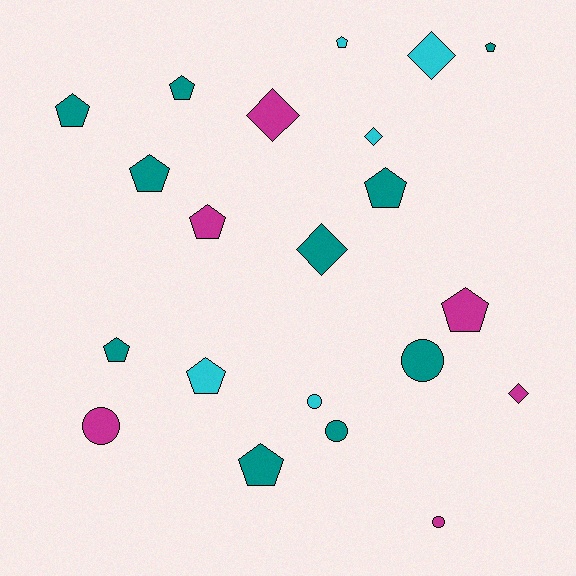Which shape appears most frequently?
Pentagon, with 11 objects.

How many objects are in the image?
There are 21 objects.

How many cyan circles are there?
There is 1 cyan circle.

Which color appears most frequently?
Teal, with 10 objects.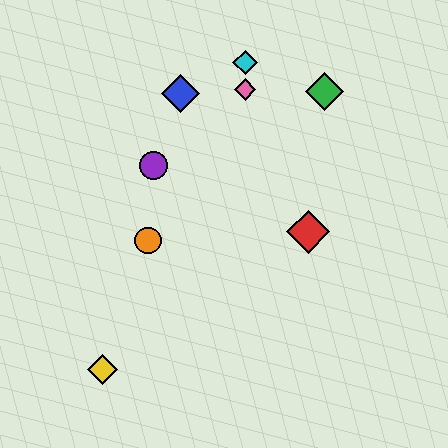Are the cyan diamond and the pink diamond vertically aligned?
Yes, both are at x≈245.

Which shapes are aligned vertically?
The cyan diamond, the pink diamond are aligned vertically.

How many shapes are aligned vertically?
2 shapes (the cyan diamond, the pink diamond) are aligned vertically.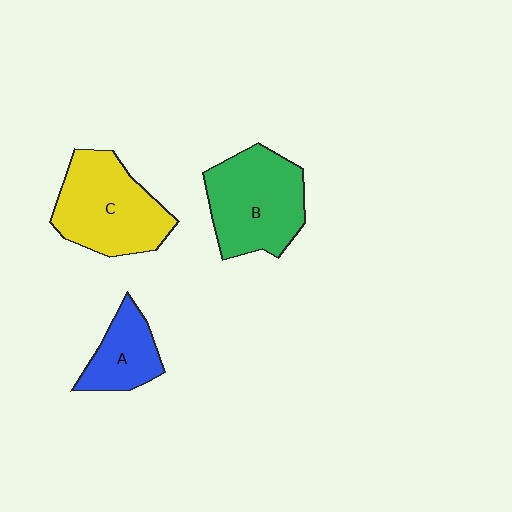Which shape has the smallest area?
Shape A (blue).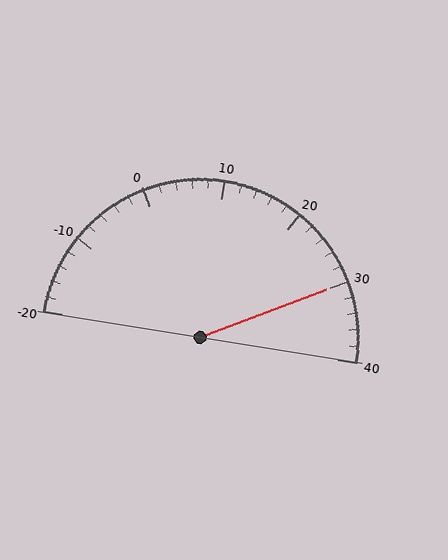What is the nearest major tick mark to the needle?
The nearest major tick mark is 30.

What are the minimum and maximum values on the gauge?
The gauge ranges from -20 to 40.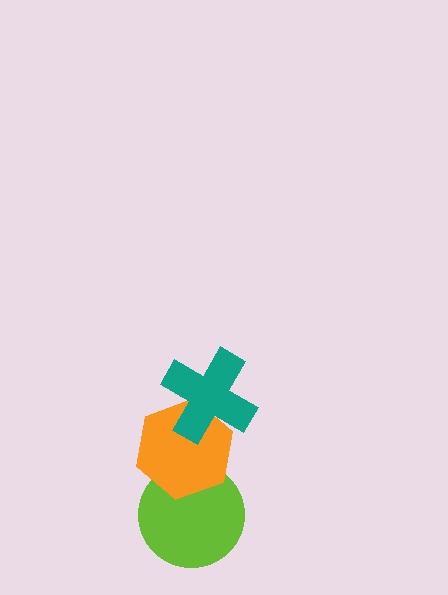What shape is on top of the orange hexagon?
The teal cross is on top of the orange hexagon.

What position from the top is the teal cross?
The teal cross is 1st from the top.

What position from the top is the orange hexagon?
The orange hexagon is 2nd from the top.